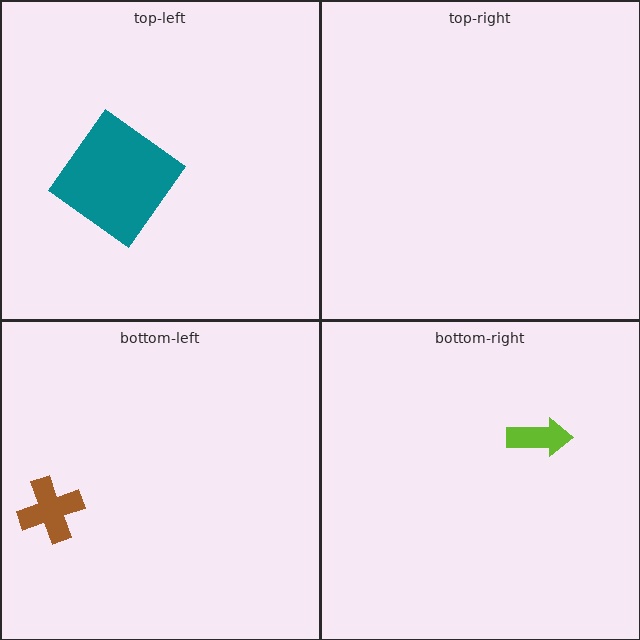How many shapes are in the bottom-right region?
1.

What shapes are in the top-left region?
The teal diamond.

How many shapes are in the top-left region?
1.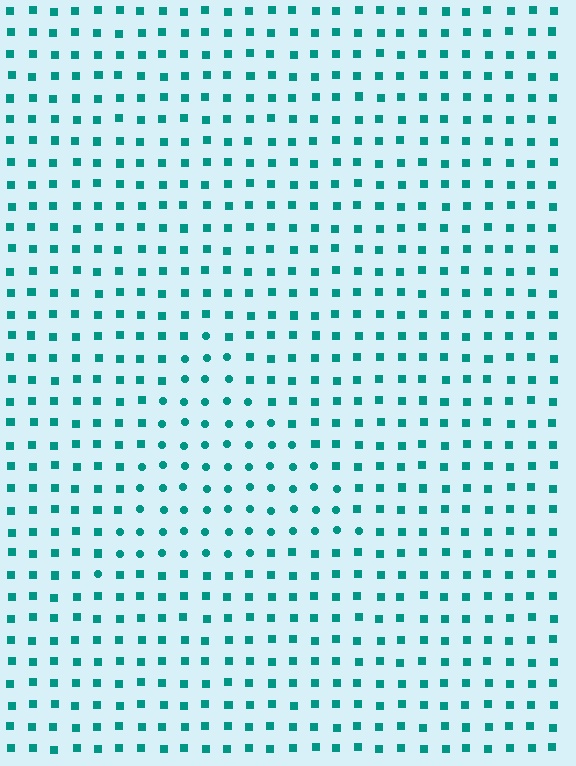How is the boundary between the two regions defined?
The boundary is defined by a change in element shape: circles inside vs. squares outside. All elements share the same color and spacing.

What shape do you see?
I see a triangle.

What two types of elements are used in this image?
The image uses circles inside the triangle region and squares outside it.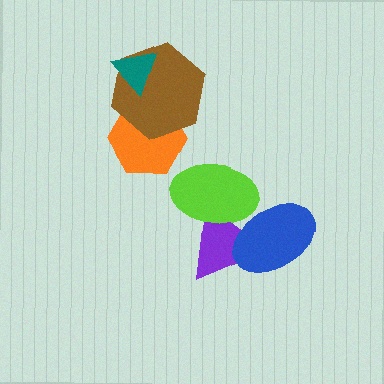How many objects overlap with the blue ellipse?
2 objects overlap with the blue ellipse.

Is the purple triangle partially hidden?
Yes, it is partially covered by another shape.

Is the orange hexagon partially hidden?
Yes, it is partially covered by another shape.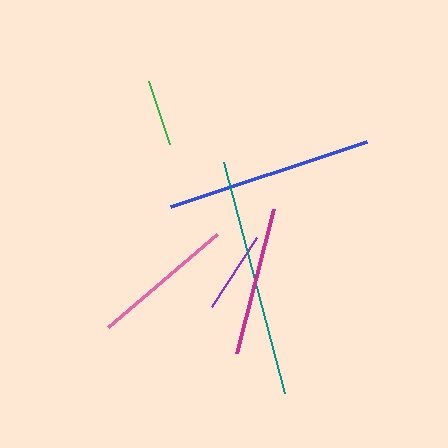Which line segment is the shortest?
The green line is the shortest at approximately 67 pixels.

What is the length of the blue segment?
The blue segment is approximately 207 pixels long.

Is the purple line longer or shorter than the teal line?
The teal line is longer than the purple line.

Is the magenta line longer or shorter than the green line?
The magenta line is longer than the green line.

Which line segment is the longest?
The teal line is the longest at approximately 239 pixels.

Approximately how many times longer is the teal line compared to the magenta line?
The teal line is approximately 1.6 times the length of the magenta line.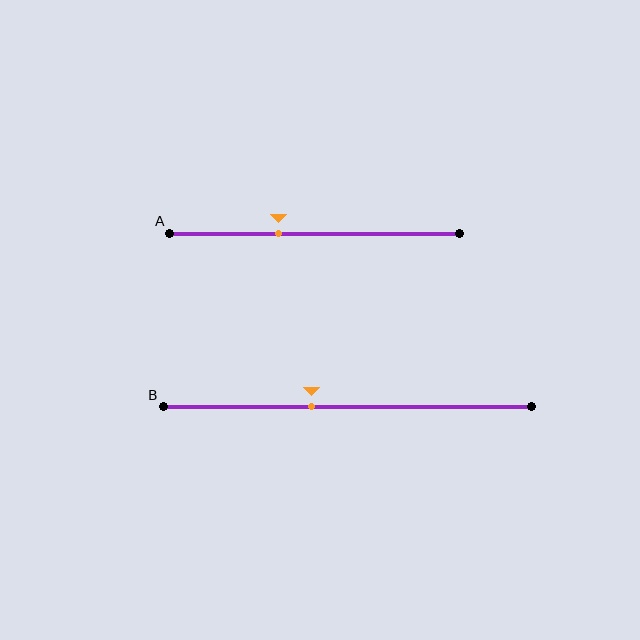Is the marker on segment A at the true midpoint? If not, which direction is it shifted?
No, the marker on segment A is shifted to the left by about 12% of the segment length.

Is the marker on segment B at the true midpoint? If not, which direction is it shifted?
No, the marker on segment B is shifted to the left by about 10% of the segment length.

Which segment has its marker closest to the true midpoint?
Segment B has its marker closest to the true midpoint.